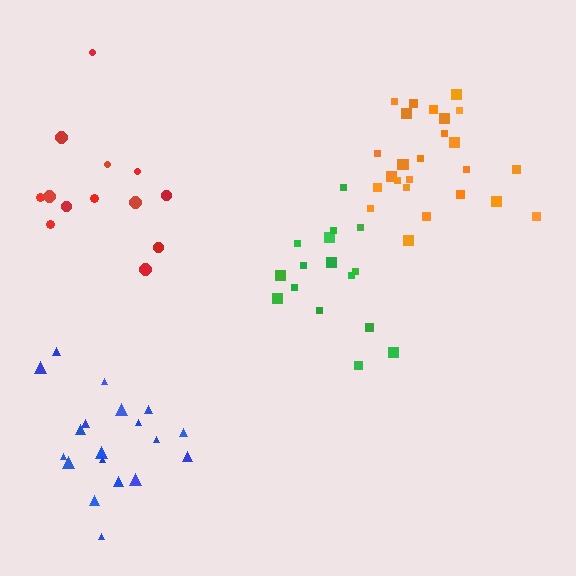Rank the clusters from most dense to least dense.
orange, green, blue, red.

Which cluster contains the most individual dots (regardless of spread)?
Orange (26).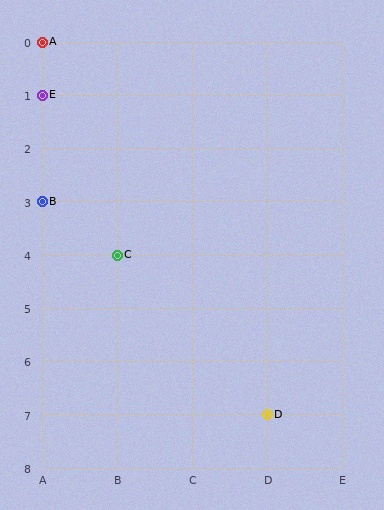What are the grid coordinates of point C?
Point C is at grid coordinates (B, 4).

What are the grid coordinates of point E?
Point E is at grid coordinates (A, 1).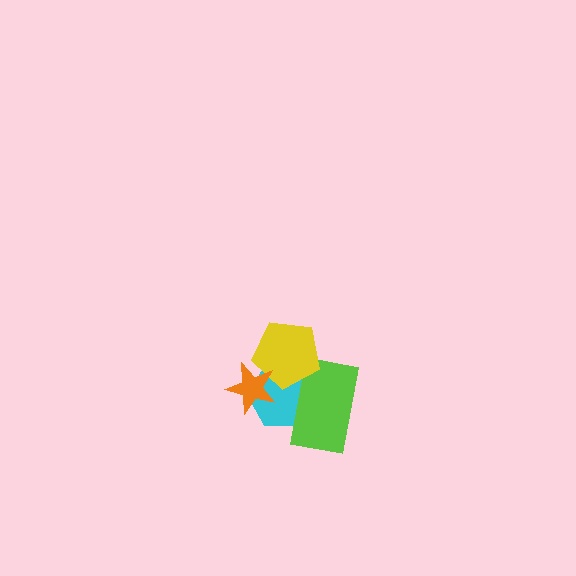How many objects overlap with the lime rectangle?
2 objects overlap with the lime rectangle.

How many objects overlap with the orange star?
2 objects overlap with the orange star.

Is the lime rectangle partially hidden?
Yes, it is partially covered by another shape.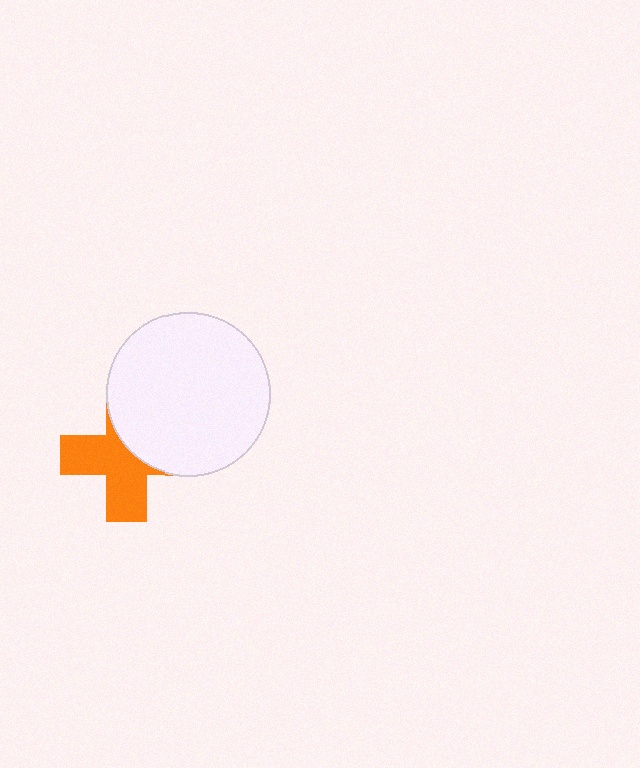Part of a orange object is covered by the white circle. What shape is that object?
It is a cross.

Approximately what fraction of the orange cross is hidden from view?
Roughly 44% of the orange cross is hidden behind the white circle.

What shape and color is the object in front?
The object in front is a white circle.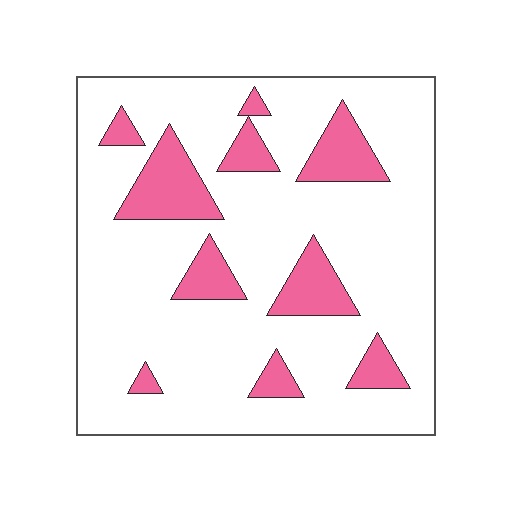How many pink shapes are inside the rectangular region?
10.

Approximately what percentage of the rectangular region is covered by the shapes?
Approximately 20%.